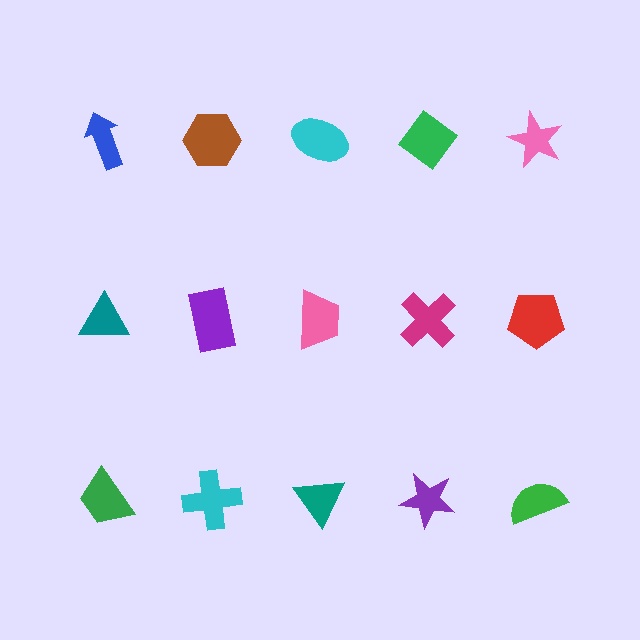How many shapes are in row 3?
5 shapes.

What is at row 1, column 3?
A cyan ellipse.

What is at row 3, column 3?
A teal triangle.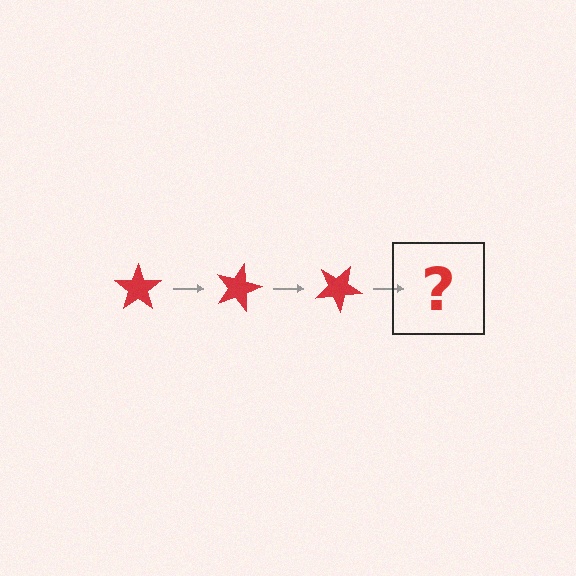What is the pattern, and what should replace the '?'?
The pattern is that the star rotates 15 degrees each step. The '?' should be a red star rotated 45 degrees.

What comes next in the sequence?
The next element should be a red star rotated 45 degrees.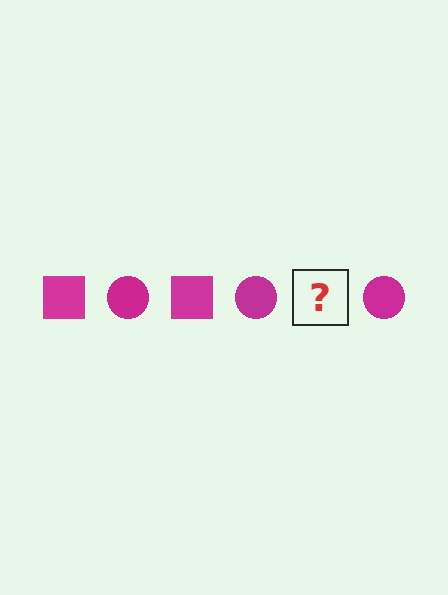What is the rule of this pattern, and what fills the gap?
The rule is that the pattern cycles through square, circle shapes in magenta. The gap should be filled with a magenta square.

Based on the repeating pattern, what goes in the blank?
The blank should be a magenta square.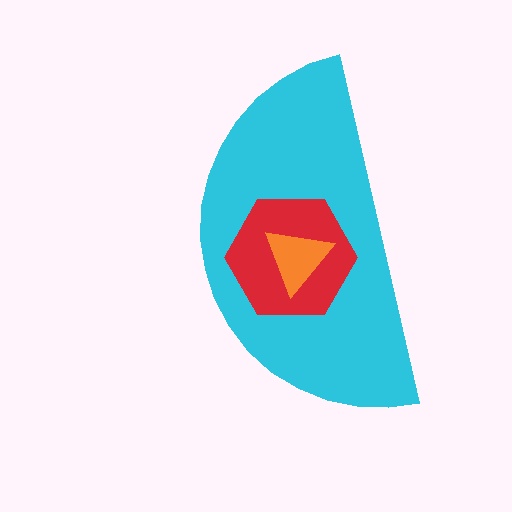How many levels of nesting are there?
3.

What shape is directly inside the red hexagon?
The orange triangle.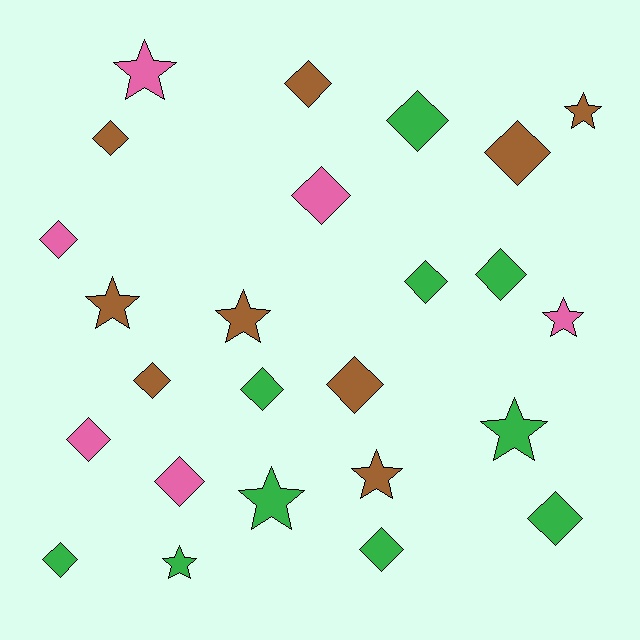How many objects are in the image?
There are 25 objects.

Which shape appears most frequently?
Diamond, with 16 objects.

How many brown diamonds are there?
There are 5 brown diamonds.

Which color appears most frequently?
Green, with 10 objects.